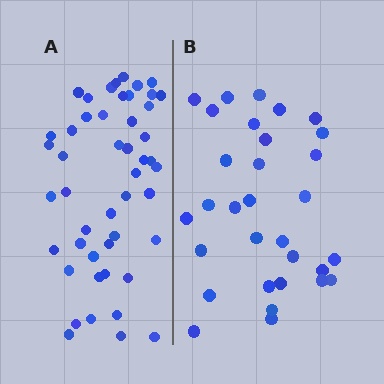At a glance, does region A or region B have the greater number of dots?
Region A (the left region) has more dots.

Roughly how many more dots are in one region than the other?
Region A has approximately 15 more dots than region B.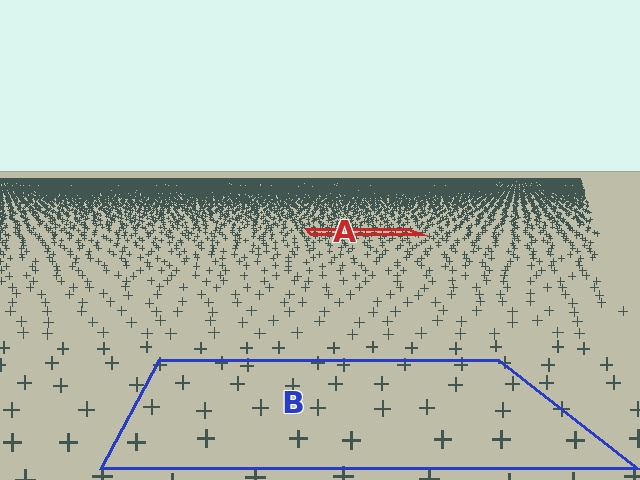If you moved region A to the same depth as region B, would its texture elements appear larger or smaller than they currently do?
They would appear larger. At a closer depth, the same texture elements are projected at a bigger on-screen size.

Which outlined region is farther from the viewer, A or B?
Region A is farther from the viewer — the texture elements inside it appear smaller and more densely packed.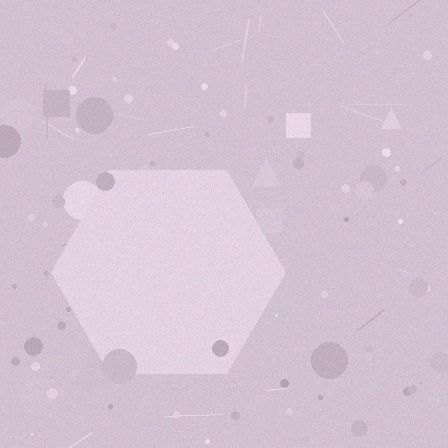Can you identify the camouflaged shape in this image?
The camouflaged shape is a hexagon.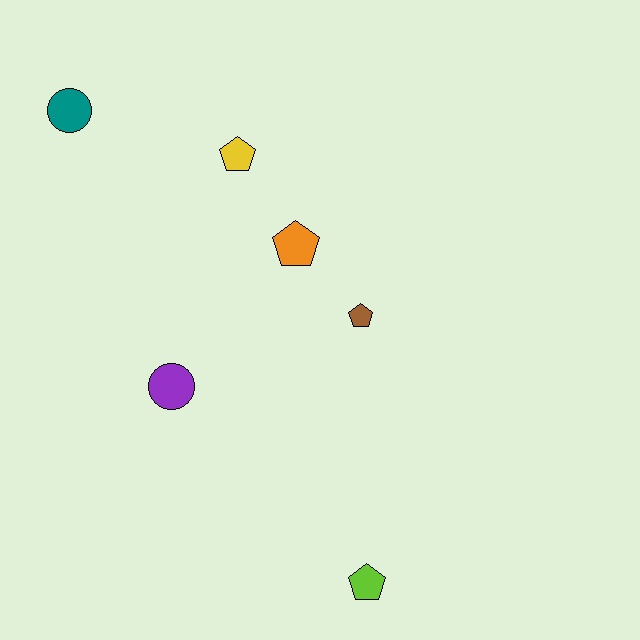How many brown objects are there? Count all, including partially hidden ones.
There is 1 brown object.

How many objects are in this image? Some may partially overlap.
There are 6 objects.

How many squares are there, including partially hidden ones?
There are no squares.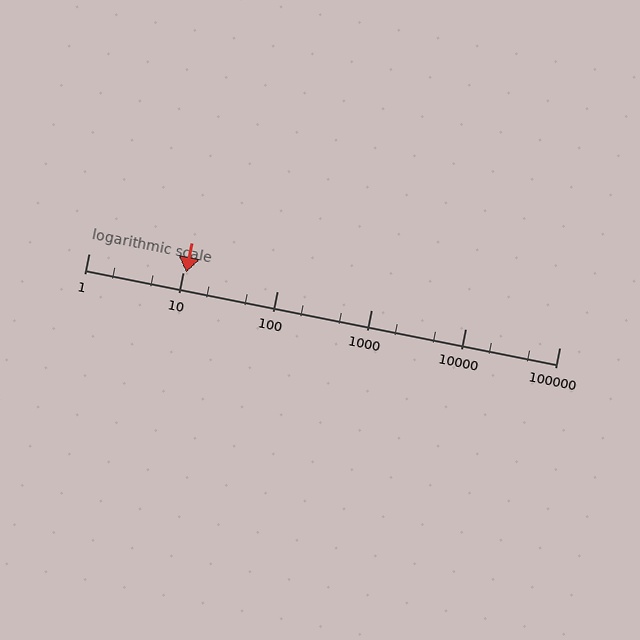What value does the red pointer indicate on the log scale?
The pointer indicates approximately 11.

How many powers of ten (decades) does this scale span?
The scale spans 5 decades, from 1 to 100000.